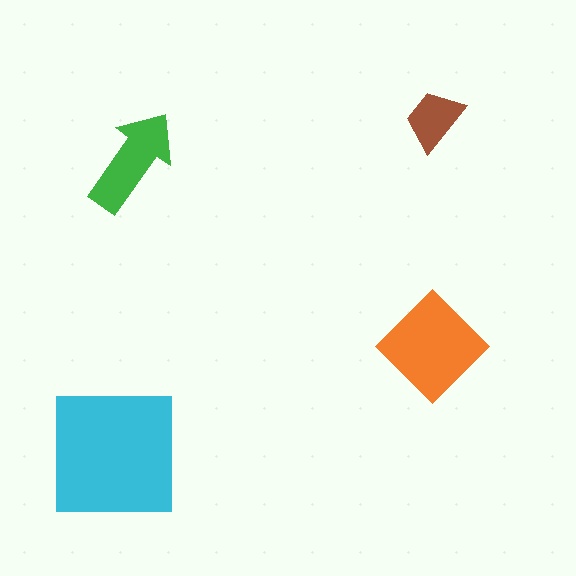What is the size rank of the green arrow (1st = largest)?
3rd.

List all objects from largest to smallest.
The cyan square, the orange diamond, the green arrow, the brown trapezoid.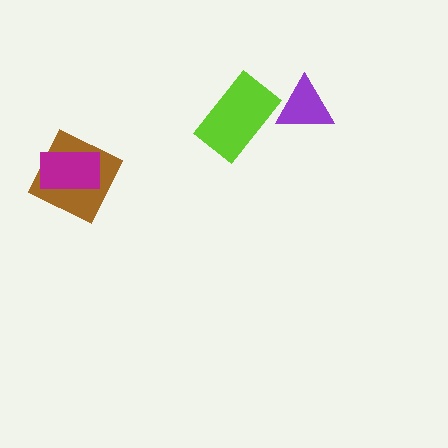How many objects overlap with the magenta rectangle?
1 object overlaps with the magenta rectangle.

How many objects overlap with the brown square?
1 object overlaps with the brown square.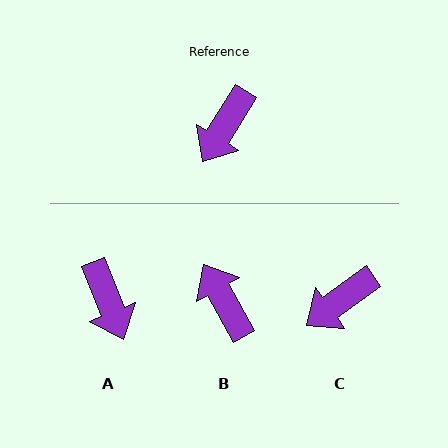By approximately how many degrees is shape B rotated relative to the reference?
Approximately 119 degrees clockwise.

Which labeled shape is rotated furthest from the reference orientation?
B, about 119 degrees away.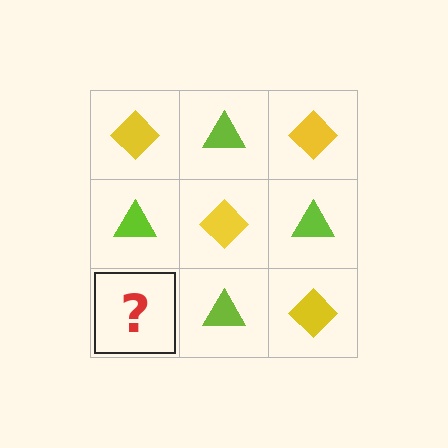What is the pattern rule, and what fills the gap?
The rule is that it alternates yellow diamond and lime triangle in a checkerboard pattern. The gap should be filled with a yellow diamond.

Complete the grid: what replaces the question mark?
The question mark should be replaced with a yellow diamond.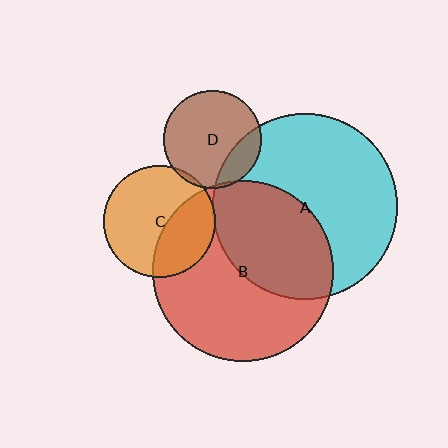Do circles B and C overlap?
Yes.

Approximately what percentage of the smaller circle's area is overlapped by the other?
Approximately 35%.